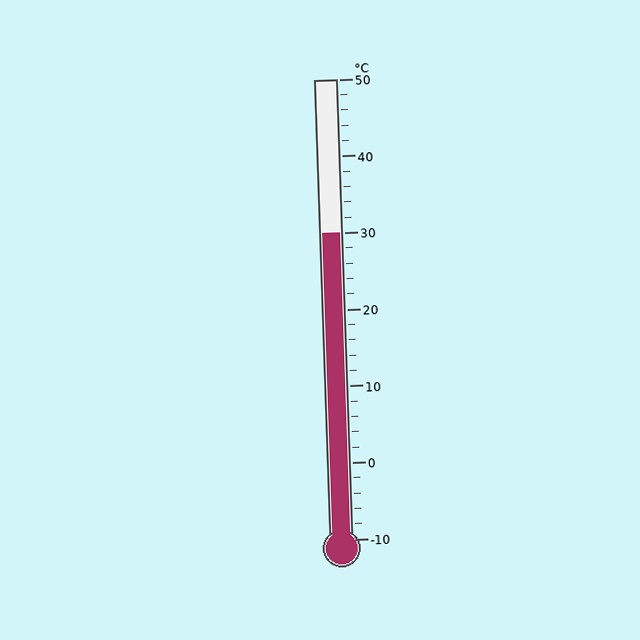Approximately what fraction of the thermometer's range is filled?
The thermometer is filled to approximately 65% of its range.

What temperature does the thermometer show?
The thermometer shows approximately 30°C.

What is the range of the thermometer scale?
The thermometer scale ranges from -10°C to 50°C.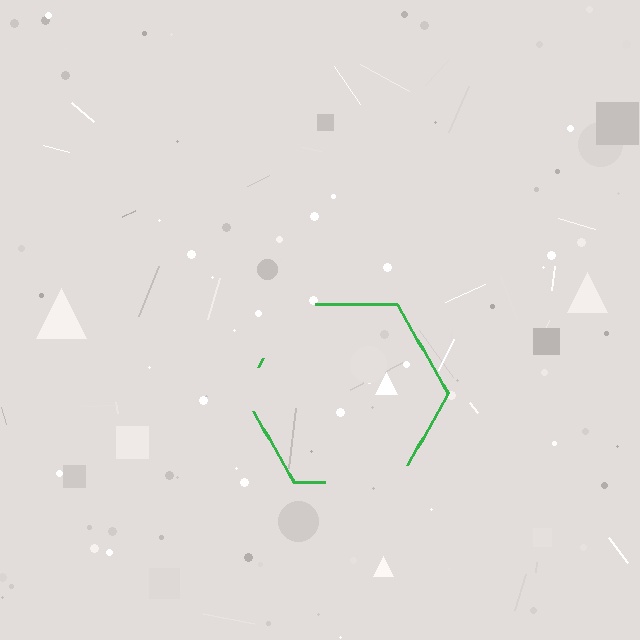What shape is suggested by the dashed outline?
The dashed outline suggests a hexagon.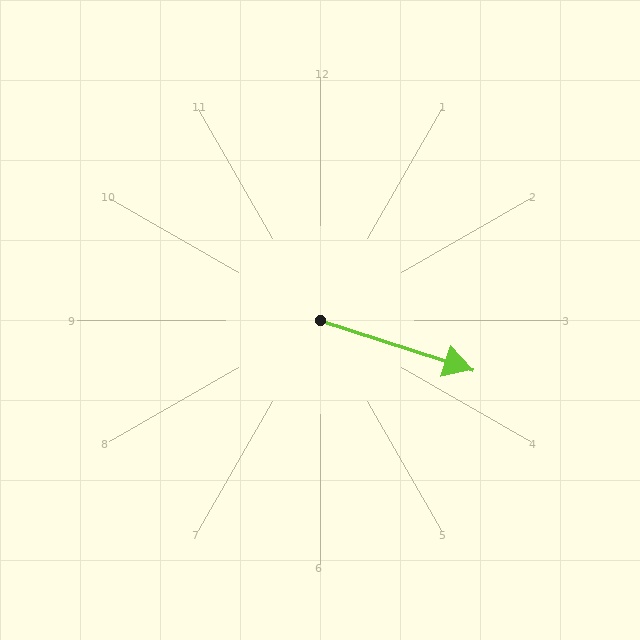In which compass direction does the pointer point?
East.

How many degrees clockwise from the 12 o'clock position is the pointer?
Approximately 108 degrees.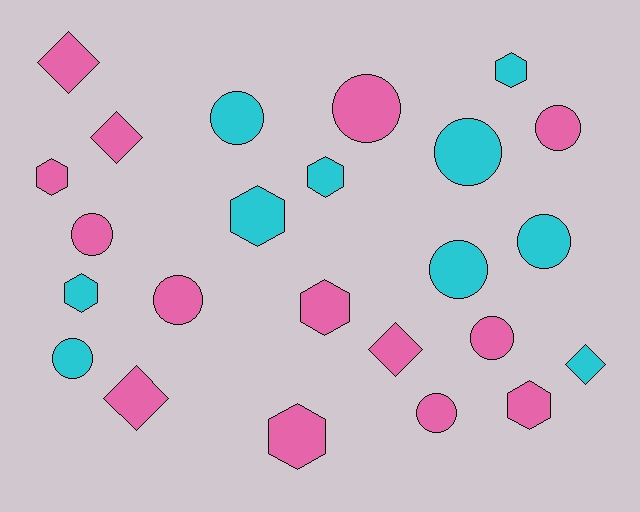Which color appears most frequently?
Pink, with 14 objects.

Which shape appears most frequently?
Circle, with 11 objects.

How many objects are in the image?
There are 24 objects.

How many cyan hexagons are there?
There are 4 cyan hexagons.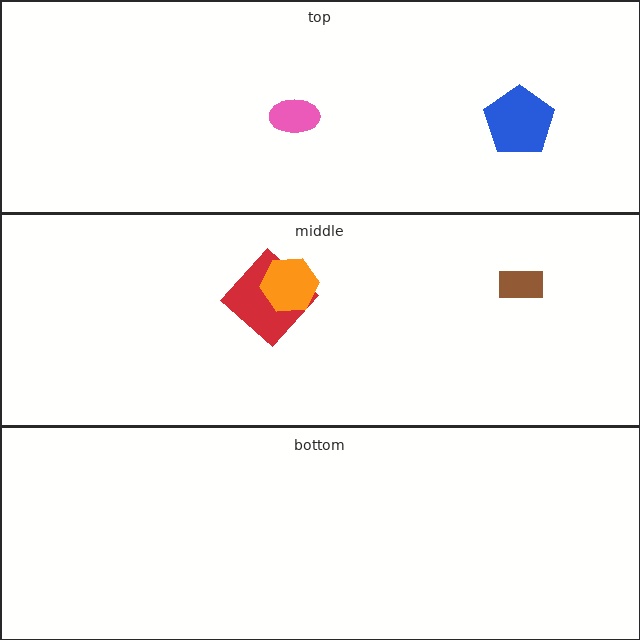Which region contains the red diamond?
The middle region.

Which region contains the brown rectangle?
The middle region.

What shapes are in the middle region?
The brown rectangle, the red diamond, the orange hexagon.